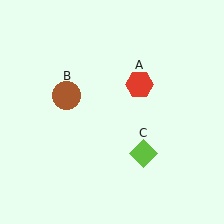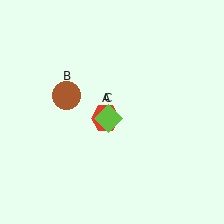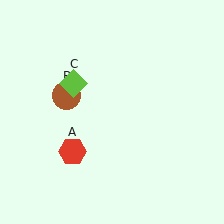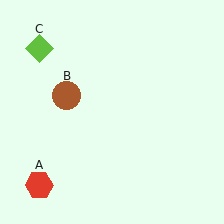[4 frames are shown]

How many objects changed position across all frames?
2 objects changed position: red hexagon (object A), lime diamond (object C).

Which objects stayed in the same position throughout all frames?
Brown circle (object B) remained stationary.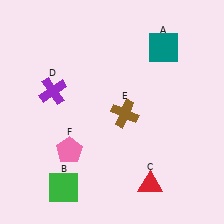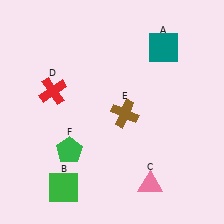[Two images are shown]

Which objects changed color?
C changed from red to pink. D changed from purple to red. F changed from pink to green.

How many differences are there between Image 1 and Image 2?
There are 3 differences between the two images.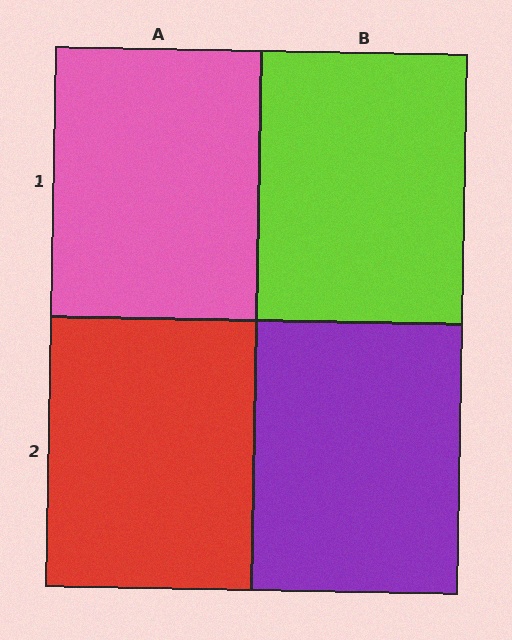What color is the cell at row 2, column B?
Purple.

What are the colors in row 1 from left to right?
Pink, lime.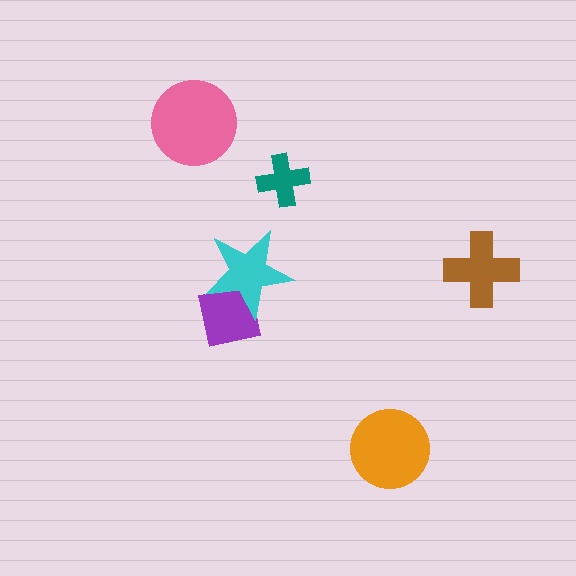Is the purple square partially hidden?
Yes, it is partially covered by another shape.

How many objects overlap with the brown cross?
0 objects overlap with the brown cross.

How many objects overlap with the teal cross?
0 objects overlap with the teal cross.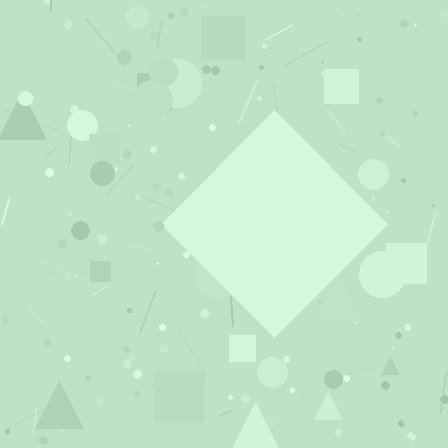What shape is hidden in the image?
A diamond is hidden in the image.